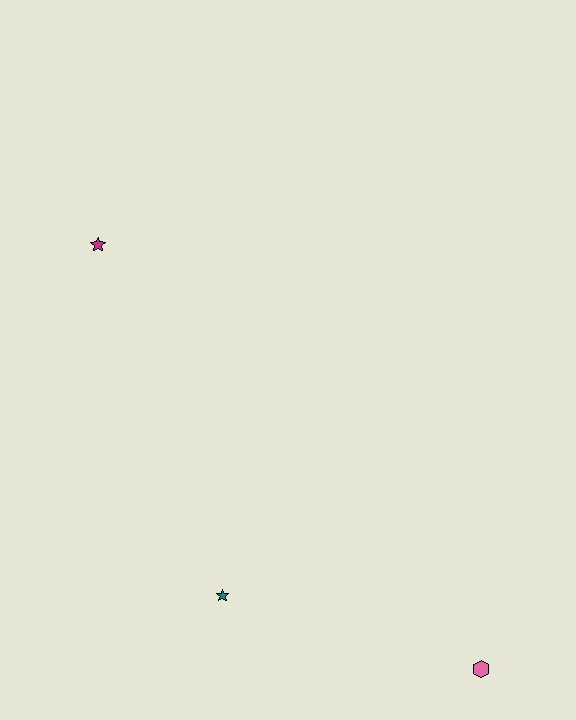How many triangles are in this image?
There are no triangles.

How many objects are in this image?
There are 3 objects.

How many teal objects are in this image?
There is 1 teal object.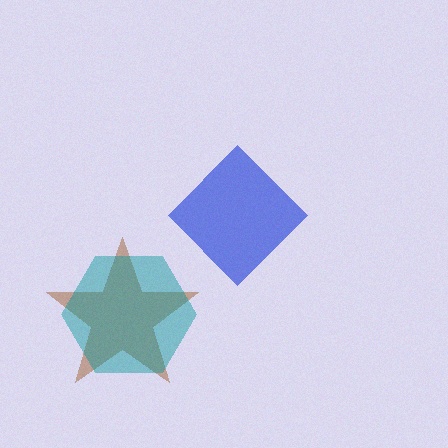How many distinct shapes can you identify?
There are 3 distinct shapes: a brown star, a teal hexagon, a blue diamond.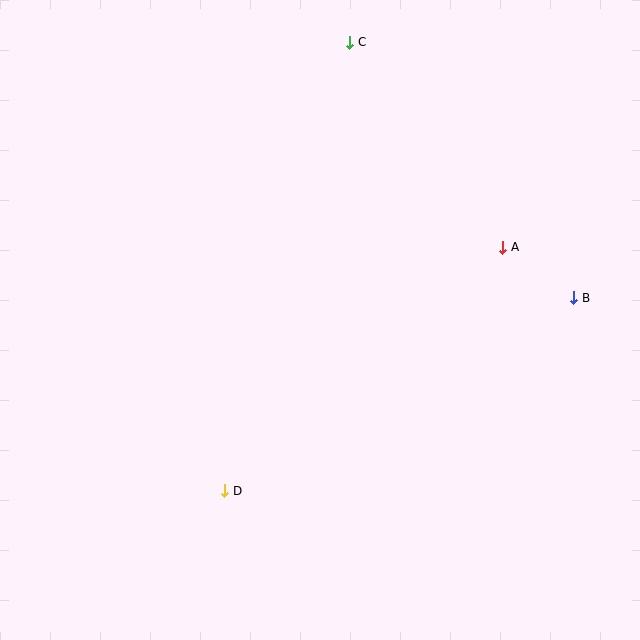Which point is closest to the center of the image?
Point D at (225, 491) is closest to the center.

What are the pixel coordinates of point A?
Point A is at (503, 247).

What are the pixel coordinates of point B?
Point B is at (574, 298).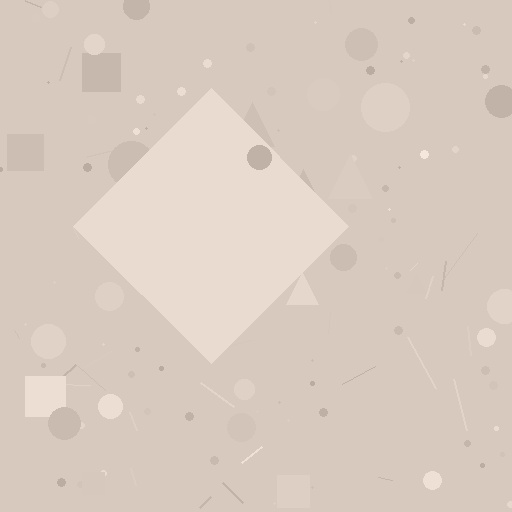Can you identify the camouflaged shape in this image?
The camouflaged shape is a diamond.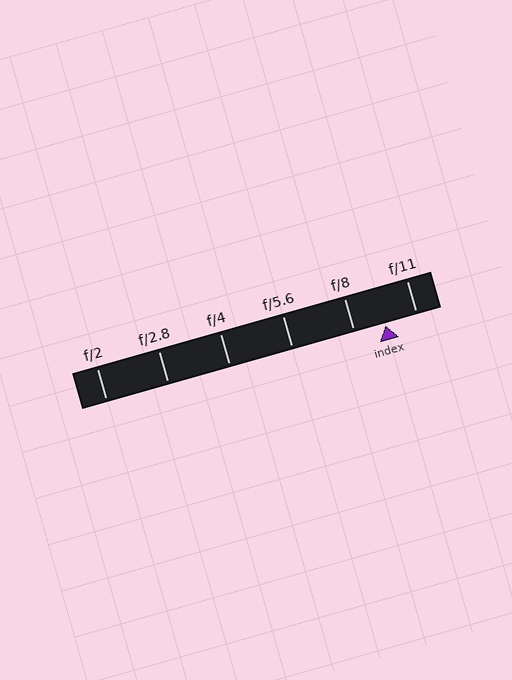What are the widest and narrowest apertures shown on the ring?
The widest aperture shown is f/2 and the narrowest is f/11.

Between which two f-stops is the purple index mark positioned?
The index mark is between f/8 and f/11.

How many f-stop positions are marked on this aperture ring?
There are 6 f-stop positions marked.